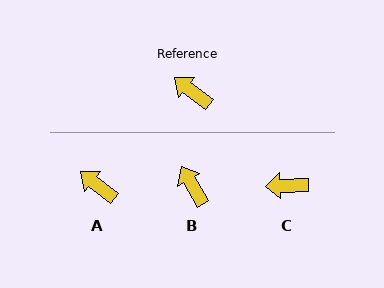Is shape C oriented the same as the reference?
No, it is off by about 40 degrees.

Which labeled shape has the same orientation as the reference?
A.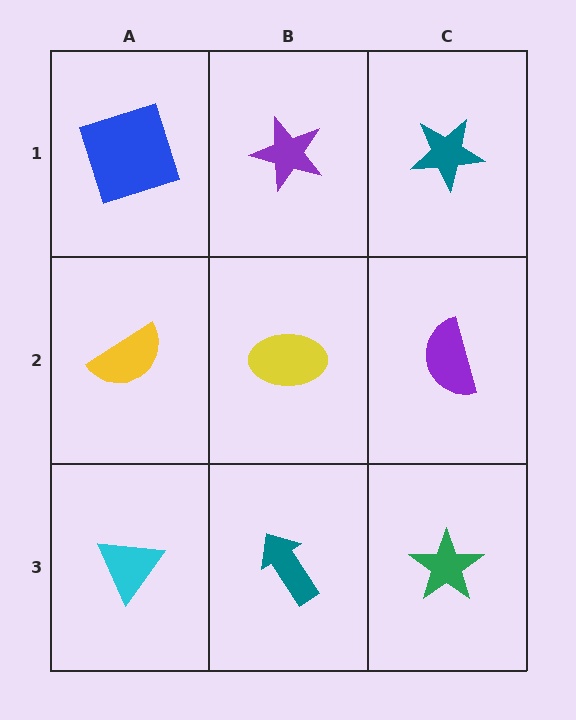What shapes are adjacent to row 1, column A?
A yellow semicircle (row 2, column A), a purple star (row 1, column B).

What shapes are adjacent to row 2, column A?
A blue square (row 1, column A), a cyan triangle (row 3, column A), a yellow ellipse (row 2, column B).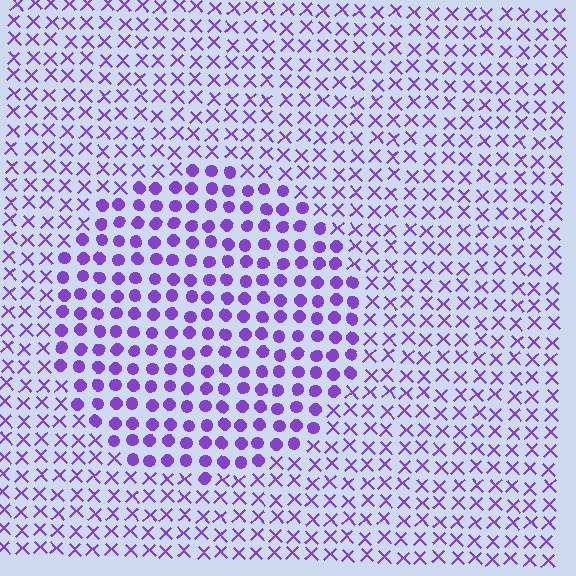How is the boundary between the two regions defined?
The boundary is defined by a change in element shape: circles inside vs. X marks outside. All elements share the same color and spacing.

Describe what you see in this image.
The image is filled with small purple elements arranged in a uniform grid. A circle-shaped region contains circles, while the surrounding area contains X marks. The boundary is defined purely by the change in element shape.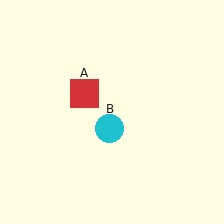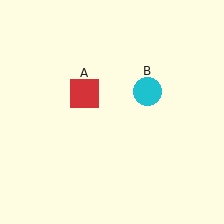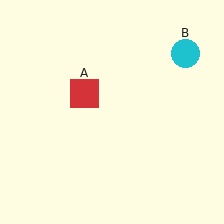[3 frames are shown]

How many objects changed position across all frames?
1 object changed position: cyan circle (object B).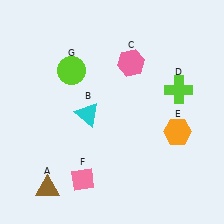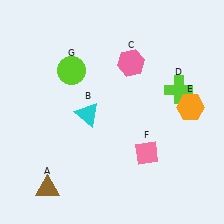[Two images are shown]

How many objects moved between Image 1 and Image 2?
2 objects moved between the two images.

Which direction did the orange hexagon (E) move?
The orange hexagon (E) moved up.